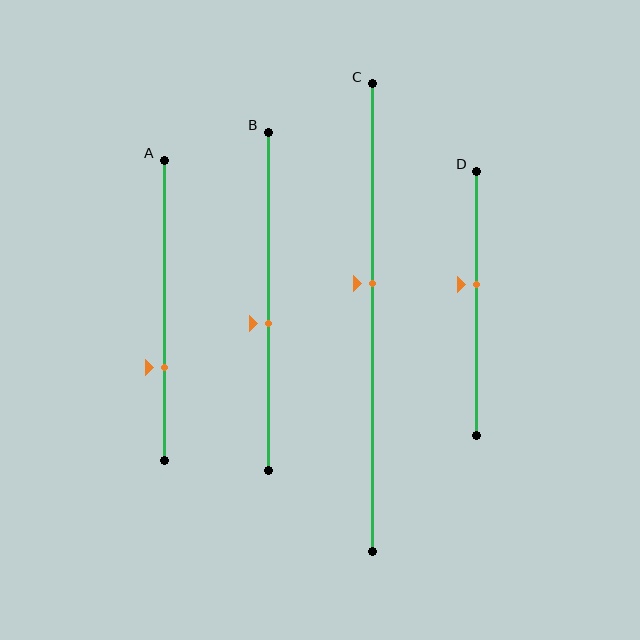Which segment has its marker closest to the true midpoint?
Segment B has its marker closest to the true midpoint.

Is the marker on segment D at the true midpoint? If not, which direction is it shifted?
No, the marker on segment D is shifted upward by about 7% of the segment length.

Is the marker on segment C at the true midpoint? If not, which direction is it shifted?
No, the marker on segment C is shifted upward by about 7% of the segment length.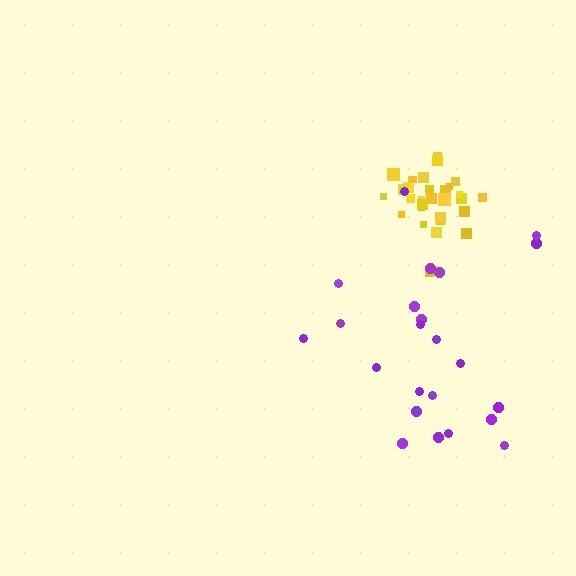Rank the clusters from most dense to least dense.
yellow, purple.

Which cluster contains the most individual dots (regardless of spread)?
Yellow (31).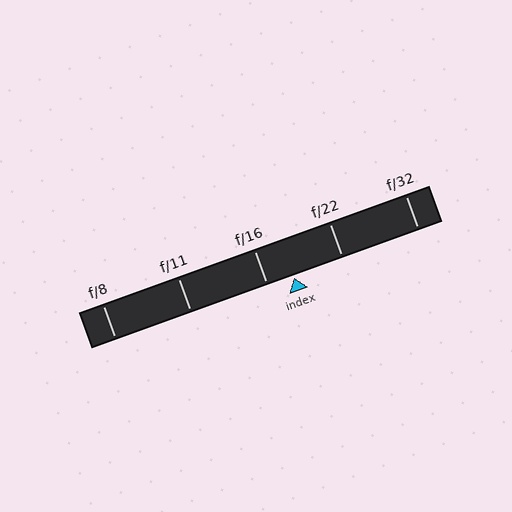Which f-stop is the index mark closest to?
The index mark is closest to f/16.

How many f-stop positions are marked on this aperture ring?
There are 5 f-stop positions marked.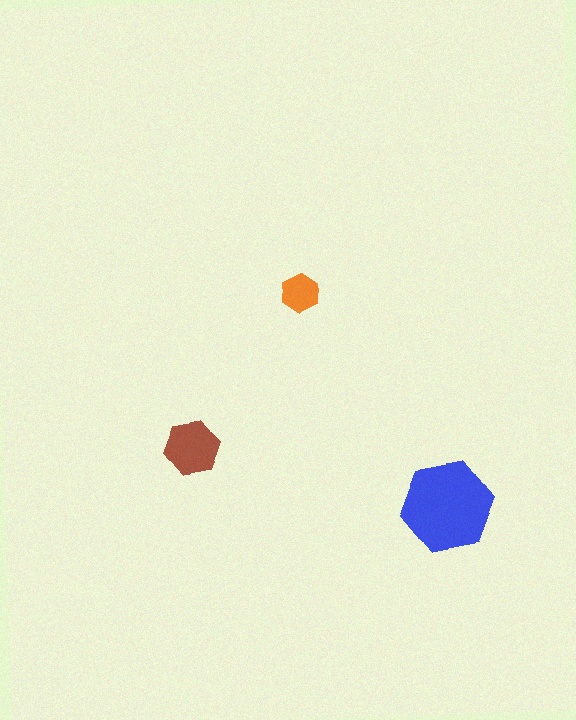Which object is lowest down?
The blue hexagon is bottommost.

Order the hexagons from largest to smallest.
the blue one, the brown one, the orange one.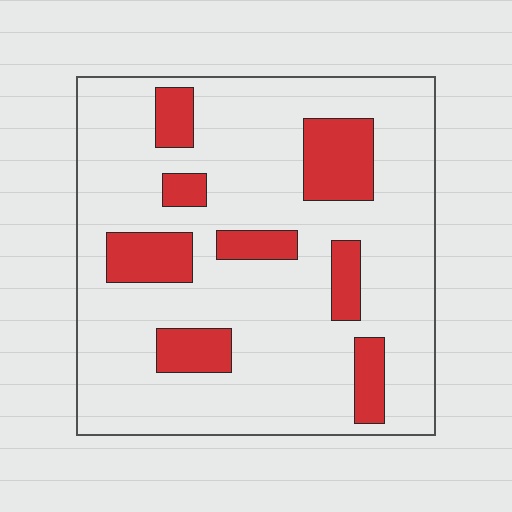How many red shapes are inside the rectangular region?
8.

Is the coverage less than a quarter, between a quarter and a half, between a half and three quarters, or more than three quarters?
Less than a quarter.